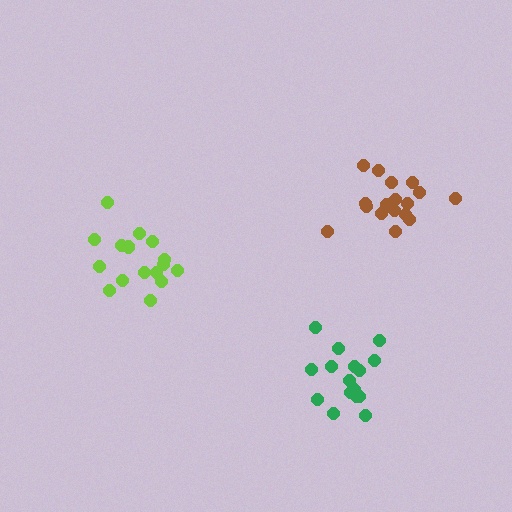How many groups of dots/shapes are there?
There are 3 groups.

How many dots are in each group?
Group 1: 16 dots, Group 2: 17 dots, Group 3: 16 dots (49 total).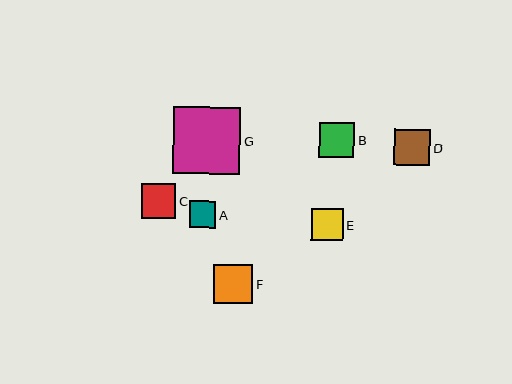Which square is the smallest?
Square A is the smallest with a size of approximately 26 pixels.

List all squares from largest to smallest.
From largest to smallest: G, F, D, B, C, E, A.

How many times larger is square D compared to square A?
Square D is approximately 1.4 times the size of square A.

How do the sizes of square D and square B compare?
Square D and square B are approximately the same size.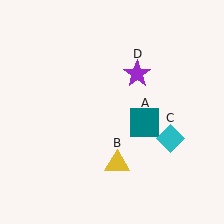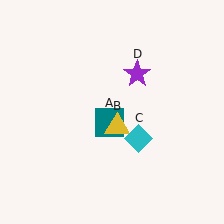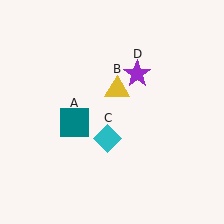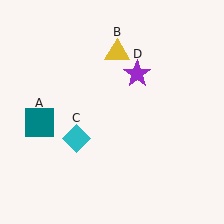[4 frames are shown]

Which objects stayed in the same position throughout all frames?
Purple star (object D) remained stationary.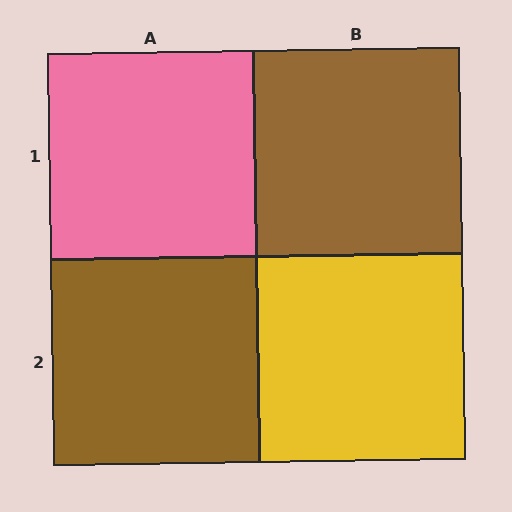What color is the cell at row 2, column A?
Brown.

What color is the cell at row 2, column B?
Yellow.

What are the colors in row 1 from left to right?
Pink, brown.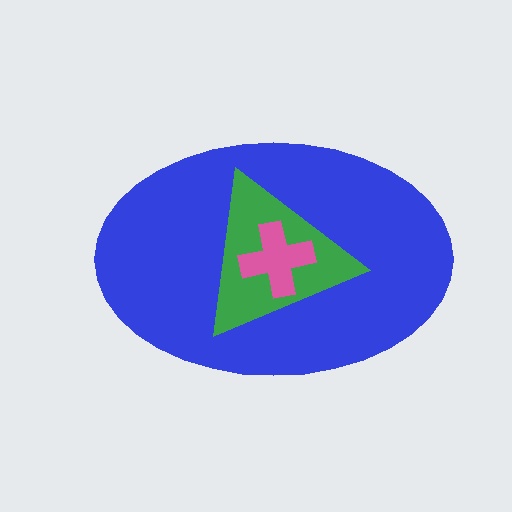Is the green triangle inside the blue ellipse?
Yes.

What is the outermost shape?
The blue ellipse.